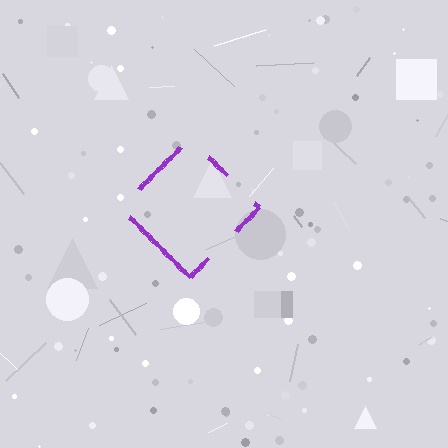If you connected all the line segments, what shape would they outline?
They would outline a diamond.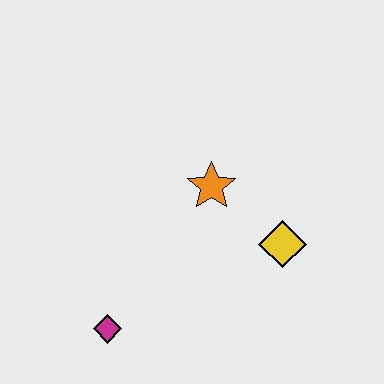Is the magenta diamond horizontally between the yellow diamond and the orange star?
No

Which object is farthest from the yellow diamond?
The magenta diamond is farthest from the yellow diamond.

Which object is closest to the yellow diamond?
The orange star is closest to the yellow diamond.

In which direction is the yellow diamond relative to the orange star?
The yellow diamond is to the right of the orange star.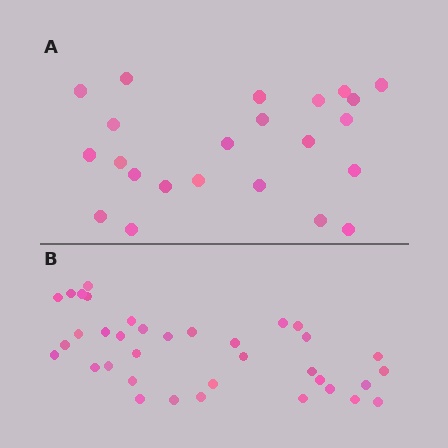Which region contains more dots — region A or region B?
Region B (the bottom region) has more dots.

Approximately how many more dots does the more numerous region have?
Region B has approximately 15 more dots than region A.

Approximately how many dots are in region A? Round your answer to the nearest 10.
About 20 dots. (The exact count is 23, which rounds to 20.)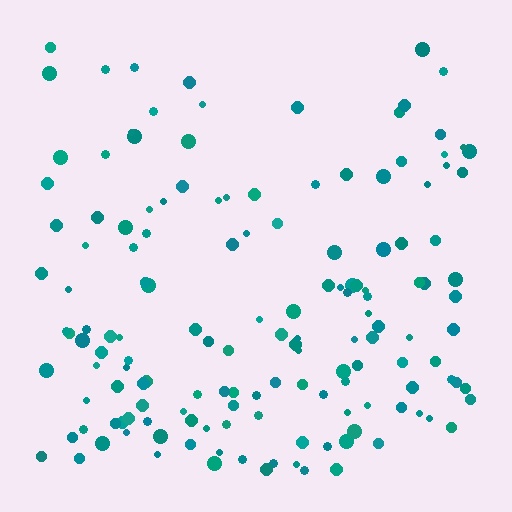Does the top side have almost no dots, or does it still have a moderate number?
Still a moderate number, just noticeably fewer than the bottom.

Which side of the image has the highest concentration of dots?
The bottom.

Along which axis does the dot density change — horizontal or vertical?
Vertical.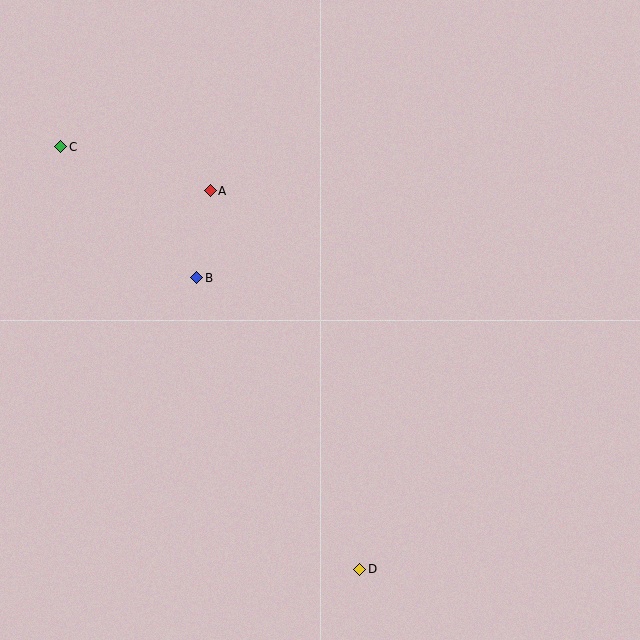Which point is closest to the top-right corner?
Point A is closest to the top-right corner.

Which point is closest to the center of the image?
Point B at (197, 278) is closest to the center.